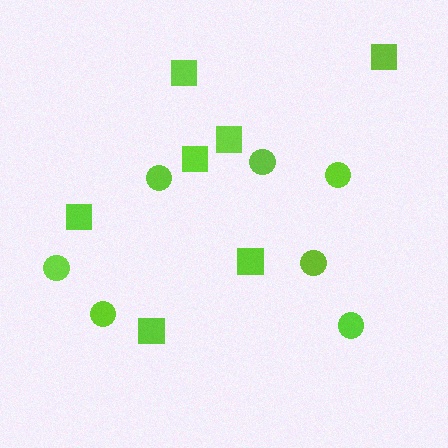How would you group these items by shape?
There are 2 groups: one group of circles (7) and one group of squares (7).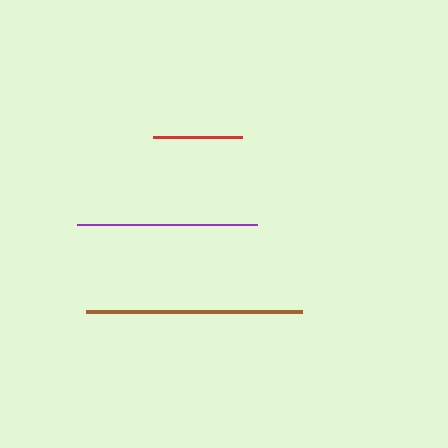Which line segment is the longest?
The brown line is the longest at approximately 216 pixels.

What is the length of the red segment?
The red segment is approximately 90 pixels long.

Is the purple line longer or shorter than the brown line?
The brown line is longer than the purple line.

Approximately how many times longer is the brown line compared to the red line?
The brown line is approximately 2.4 times the length of the red line.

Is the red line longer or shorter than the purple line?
The purple line is longer than the red line.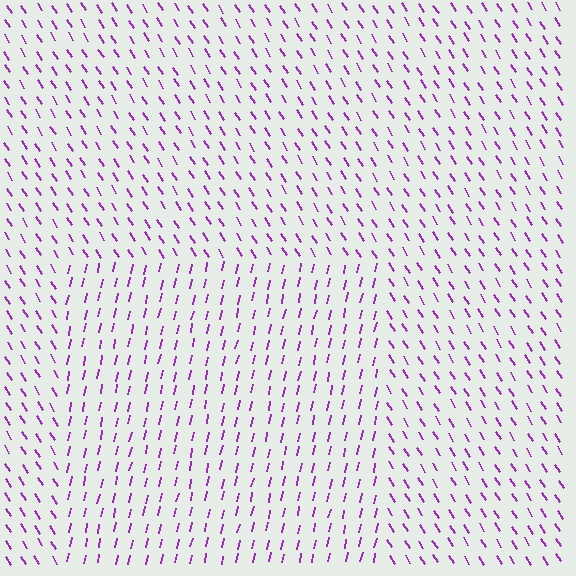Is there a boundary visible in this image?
Yes, there is a texture boundary formed by a change in line orientation.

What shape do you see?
I see a rectangle.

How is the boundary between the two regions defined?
The boundary is defined purely by a change in line orientation (approximately 45 degrees difference). All lines are the same color and thickness.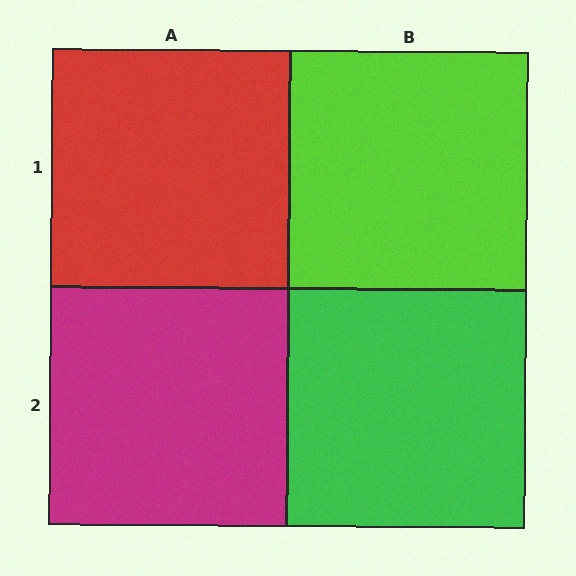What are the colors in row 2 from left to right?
Magenta, green.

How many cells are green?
1 cell is green.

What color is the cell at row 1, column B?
Lime.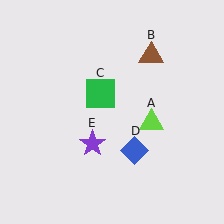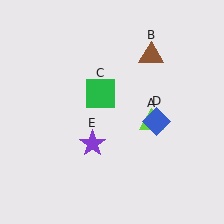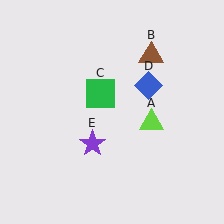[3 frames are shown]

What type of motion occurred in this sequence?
The blue diamond (object D) rotated counterclockwise around the center of the scene.